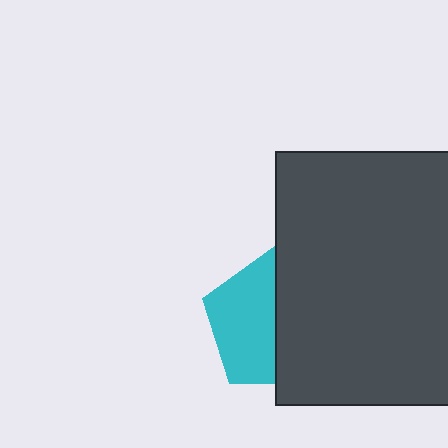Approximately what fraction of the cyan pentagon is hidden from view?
Roughly 49% of the cyan pentagon is hidden behind the dark gray rectangle.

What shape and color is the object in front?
The object in front is a dark gray rectangle.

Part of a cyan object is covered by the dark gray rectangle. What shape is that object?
It is a pentagon.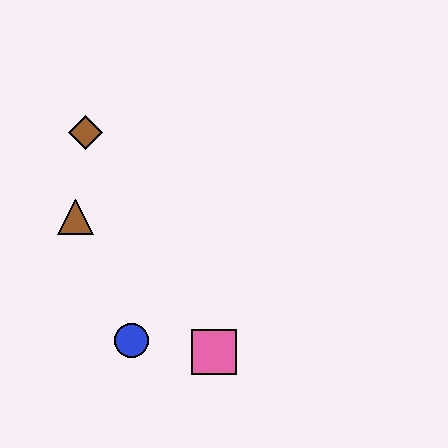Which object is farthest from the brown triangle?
The pink square is farthest from the brown triangle.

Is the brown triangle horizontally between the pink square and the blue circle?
No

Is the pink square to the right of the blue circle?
Yes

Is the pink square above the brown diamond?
No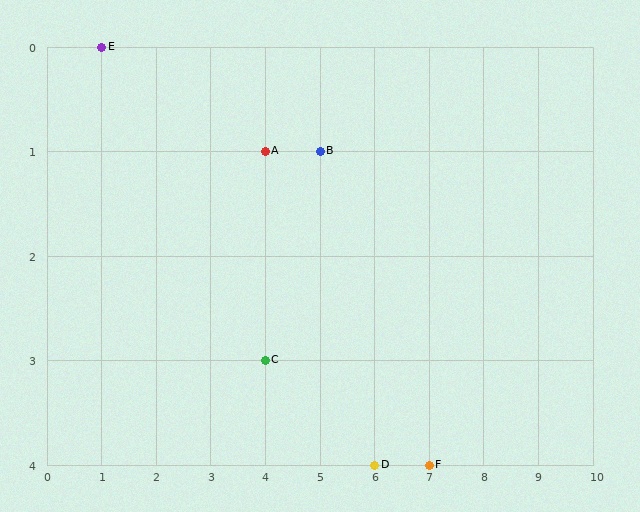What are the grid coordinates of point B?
Point B is at grid coordinates (5, 1).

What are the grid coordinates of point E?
Point E is at grid coordinates (1, 0).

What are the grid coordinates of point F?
Point F is at grid coordinates (7, 4).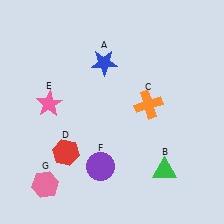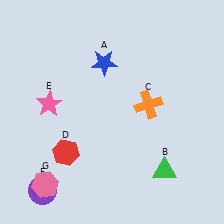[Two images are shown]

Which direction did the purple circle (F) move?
The purple circle (F) moved left.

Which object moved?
The purple circle (F) moved left.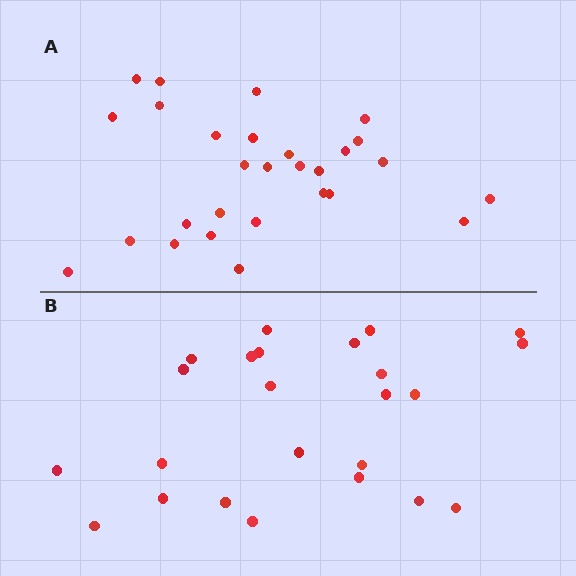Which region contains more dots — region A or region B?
Region A (the top region) has more dots.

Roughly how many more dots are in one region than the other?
Region A has about 4 more dots than region B.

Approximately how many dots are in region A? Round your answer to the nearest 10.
About 30 dots. (The exact count is 28, which rounds to 30.)